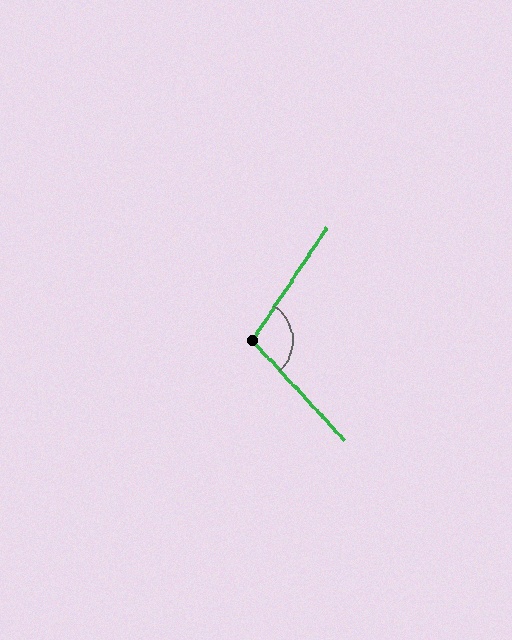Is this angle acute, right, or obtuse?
It is obtuse.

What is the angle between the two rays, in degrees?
Approximately 104 degrees.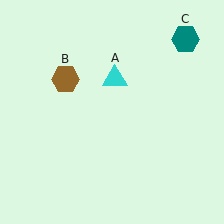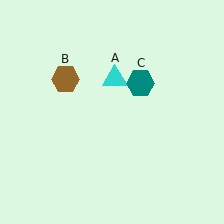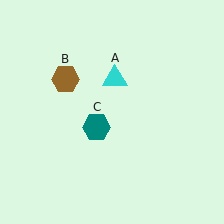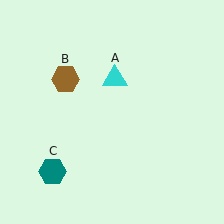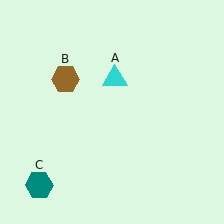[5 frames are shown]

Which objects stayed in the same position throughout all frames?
Cyan triangle (object A) and brown hexagon (object B) remained stationary.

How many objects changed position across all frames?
1 object changed position: teal hexagon (object C).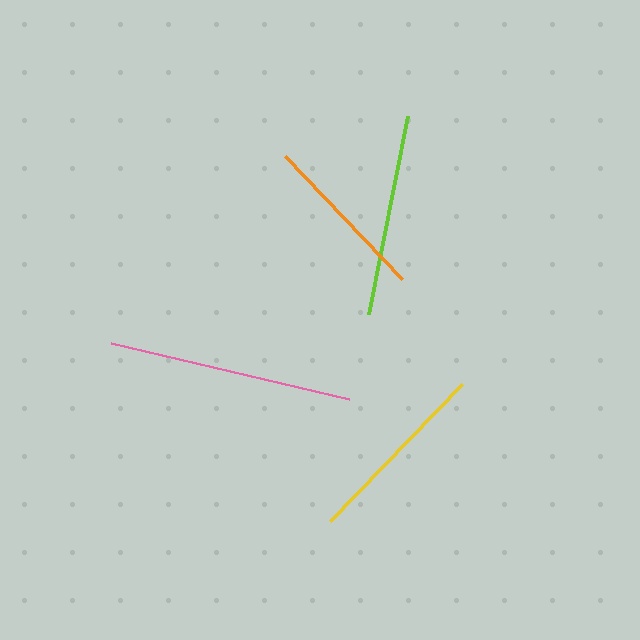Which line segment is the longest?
The pink line is the longest at approximately 245 pixels.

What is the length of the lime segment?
The lime segment is approximately 201 pixels long.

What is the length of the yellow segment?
The yellow segment is approximately 191 pixels long.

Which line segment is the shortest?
The orange line is the shortest at approximately 170 pixels.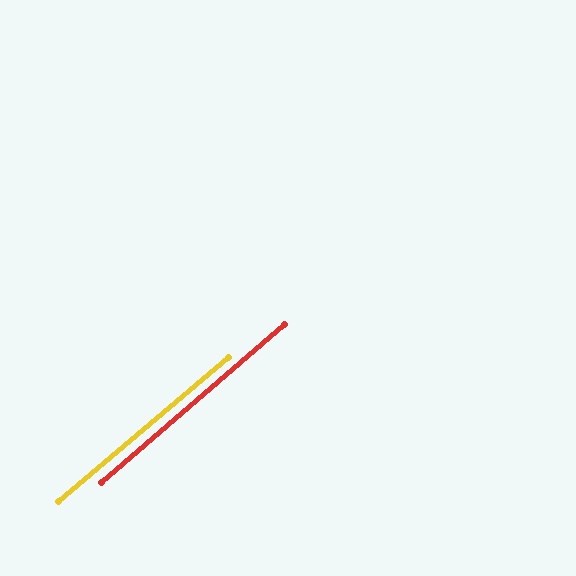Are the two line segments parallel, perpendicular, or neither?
Parallel — their directions differ by only 0.7°.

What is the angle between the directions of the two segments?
Approximately 1 degree.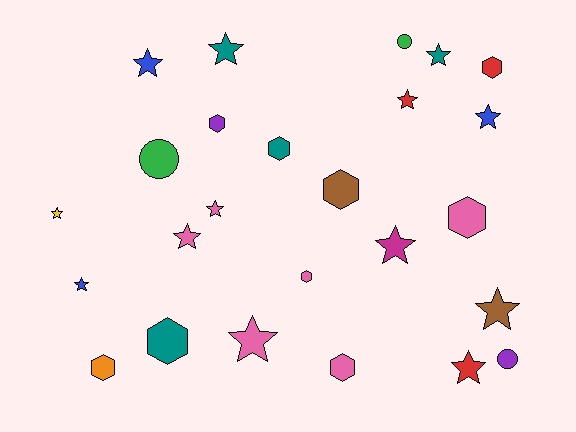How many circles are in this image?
There are 3 circles.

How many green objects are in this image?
There are 2 green objects.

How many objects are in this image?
There are 25 objects.